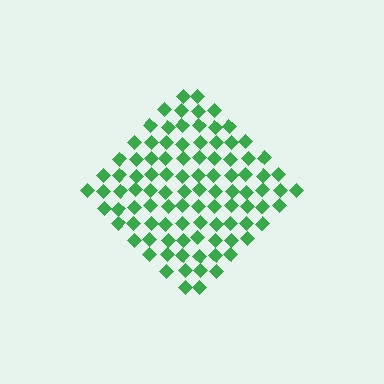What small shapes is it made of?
It is made of small diamonds.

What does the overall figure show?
The overall figure shows a diamond.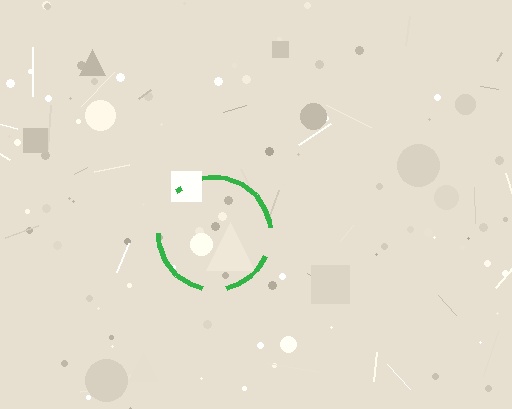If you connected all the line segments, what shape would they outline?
They would outline a circle.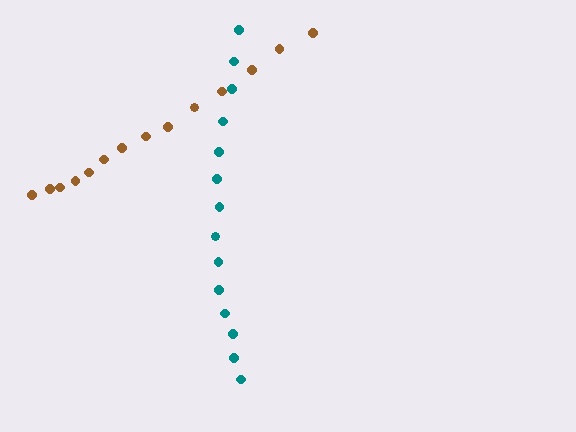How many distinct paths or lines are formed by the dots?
There are 2 distinct paths.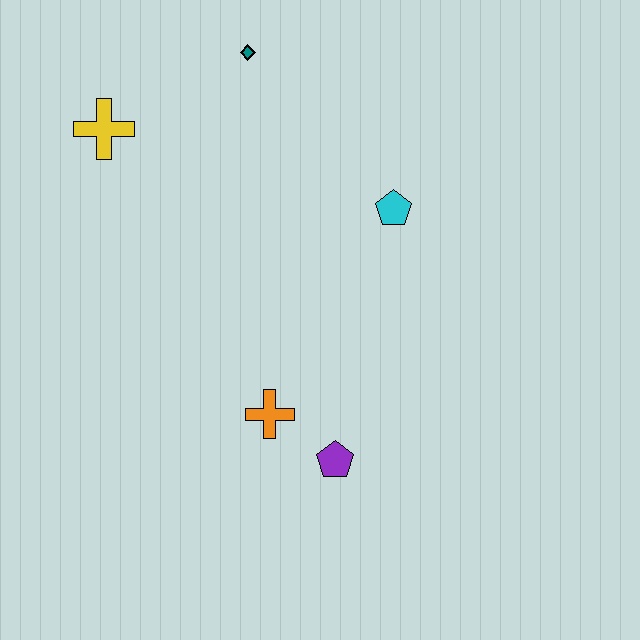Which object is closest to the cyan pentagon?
The teal diamond is closest to the cyan pentagon.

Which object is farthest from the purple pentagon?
The teal diamond is farthest from the purple pentagon.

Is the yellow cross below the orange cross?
No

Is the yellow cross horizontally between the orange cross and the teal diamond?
No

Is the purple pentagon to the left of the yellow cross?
No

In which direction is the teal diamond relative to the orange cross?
The teal diamond is above the orange cross.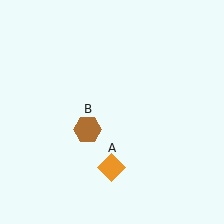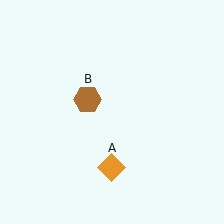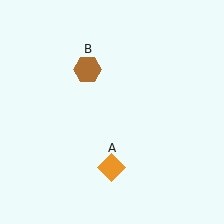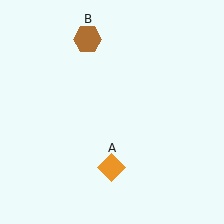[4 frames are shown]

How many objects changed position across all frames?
1 object changed position: brown hexagon (object B).